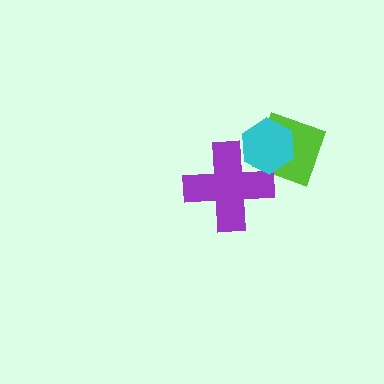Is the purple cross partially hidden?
Yes, it is partially covered by another shape.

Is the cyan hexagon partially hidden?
No, no other shape covers it.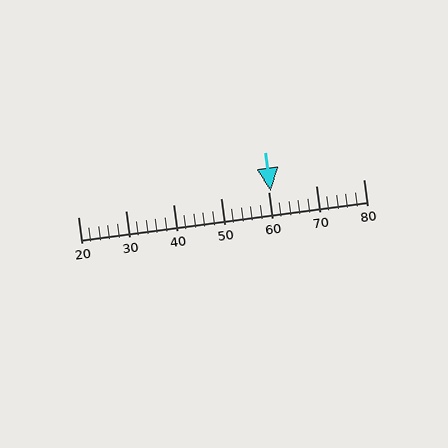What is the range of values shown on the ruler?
The ruler shows values from 20 to 80.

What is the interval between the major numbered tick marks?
The major tick marks are spaced 10 units apart.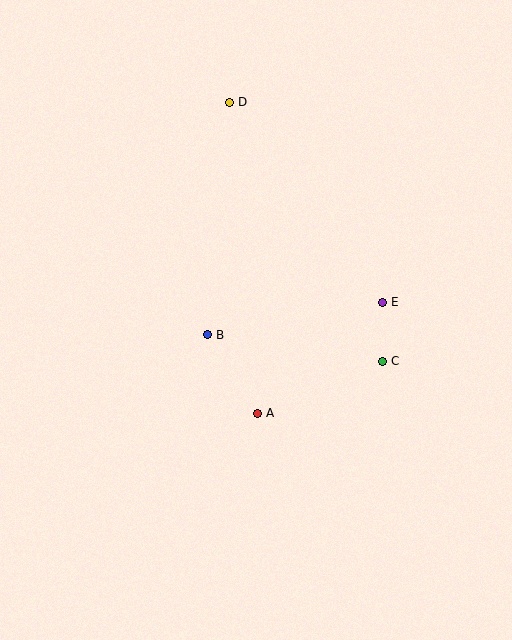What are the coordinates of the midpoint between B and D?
The midpoint between B and D is at (219, 219).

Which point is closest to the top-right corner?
Point D is closest to the top-right corner.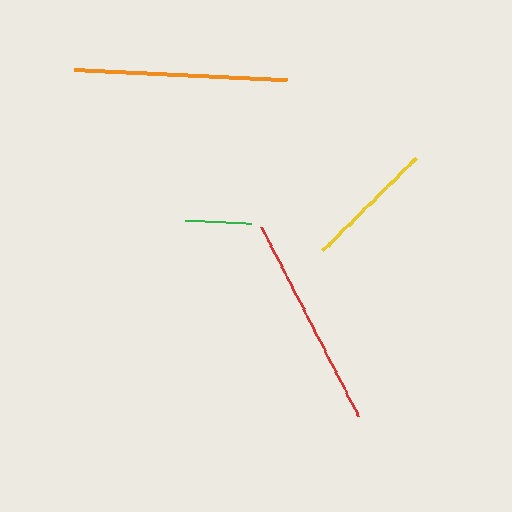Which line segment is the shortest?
The green line is the shortest at approximately 66 pixels.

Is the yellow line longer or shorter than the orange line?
The orange line is longer than the yellow line.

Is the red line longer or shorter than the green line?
The red line is longer than the green line.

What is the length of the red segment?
The red segment is approximately 213 pixels long.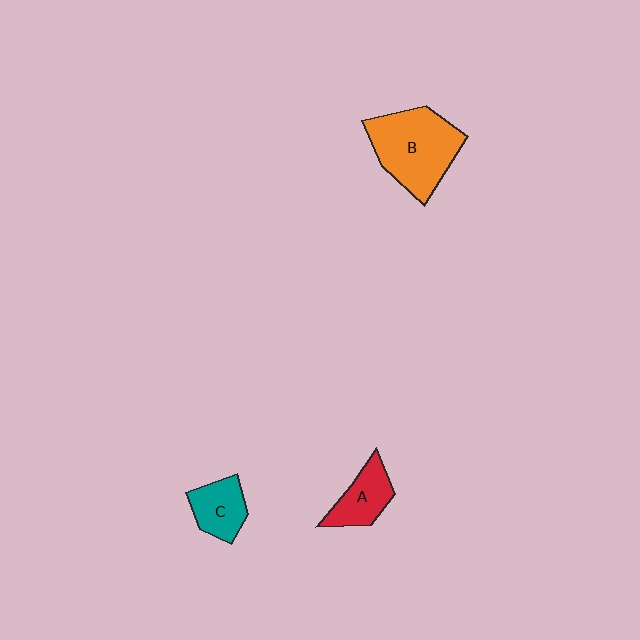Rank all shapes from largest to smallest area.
From largest to smallest: B (orange), A (red), C (teal).